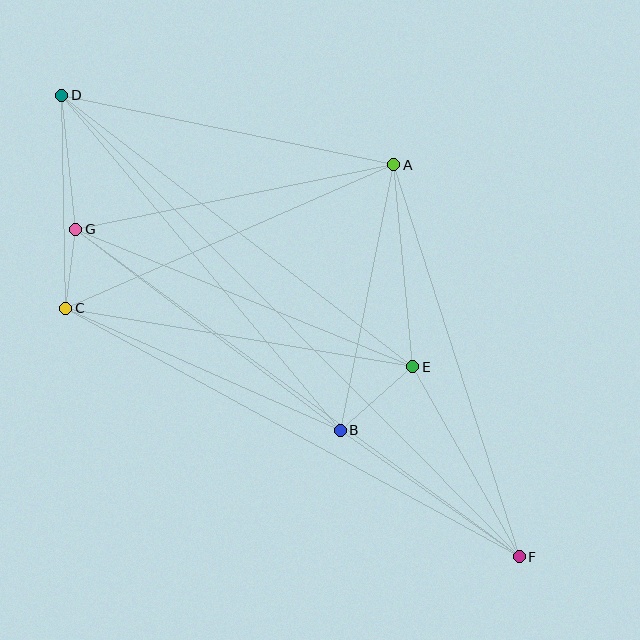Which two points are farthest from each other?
Points D and F are farthest from each other.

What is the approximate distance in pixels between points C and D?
The distance between C and D is approximately 213 pixels.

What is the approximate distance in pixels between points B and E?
The distance between B and E is approximately 97 pixels.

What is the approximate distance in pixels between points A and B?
The distance between A and B is approximately 271 pixels.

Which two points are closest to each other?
Points C and G are closest to each other.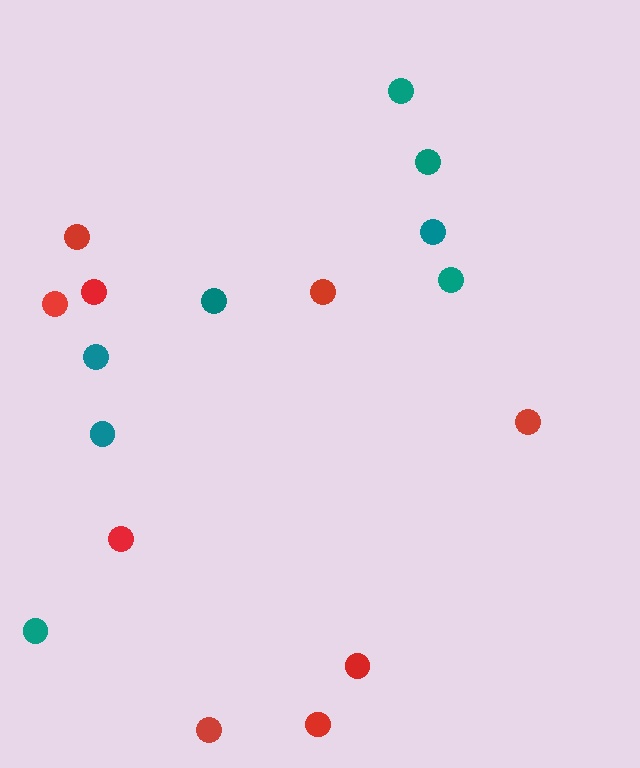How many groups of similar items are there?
There are 2 groups: one group of red circles (9) and one group of teal circles (8).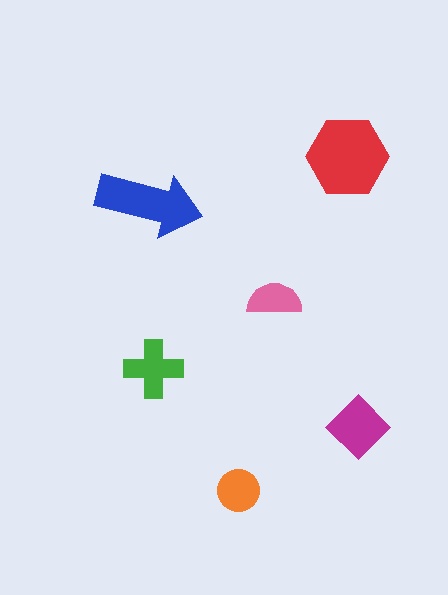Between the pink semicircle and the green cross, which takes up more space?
The green cross.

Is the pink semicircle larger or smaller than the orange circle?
Smaller.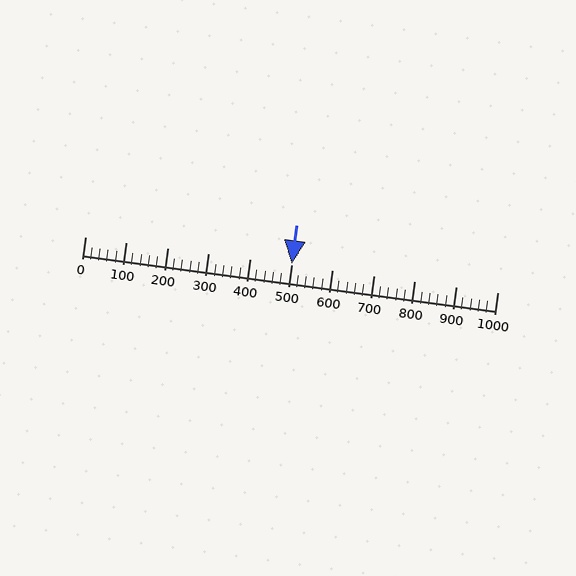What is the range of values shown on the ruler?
The ruler shows values from 0 to 1000.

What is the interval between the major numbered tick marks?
The major tick marks are spaced 100 units apart.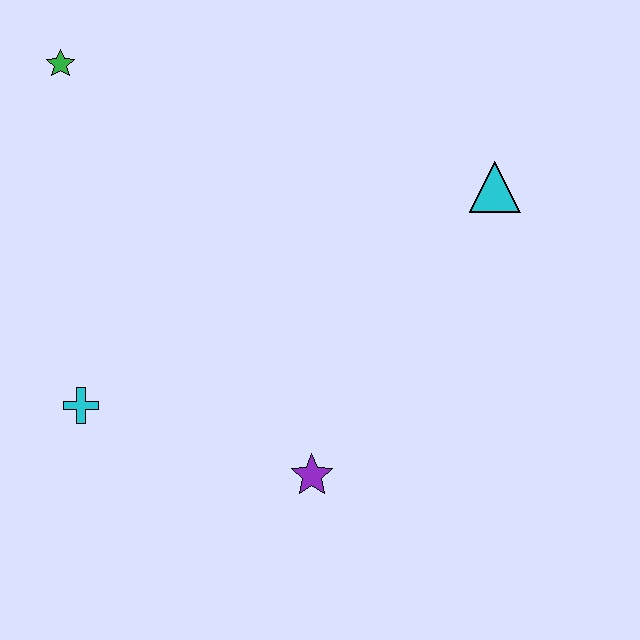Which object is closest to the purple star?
The cyan cross is closest to the purple star.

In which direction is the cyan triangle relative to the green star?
The cyan triangle is to the right of the green star.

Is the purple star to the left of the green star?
No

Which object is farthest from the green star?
The purple star is farthest from the green star.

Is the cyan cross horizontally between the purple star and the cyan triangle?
No